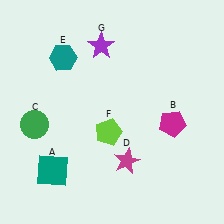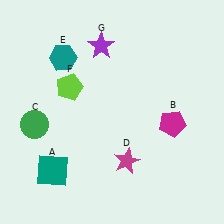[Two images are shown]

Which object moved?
The lime pentagon (F) moved up.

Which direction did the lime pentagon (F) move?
The lime pentagon (F) moved up.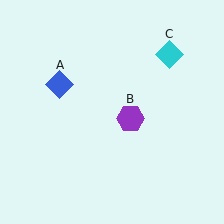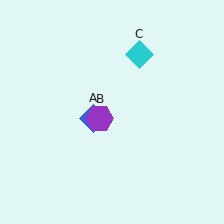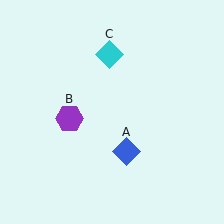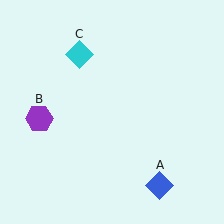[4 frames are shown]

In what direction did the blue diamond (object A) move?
The blue diamond (object A) moved down and to the right.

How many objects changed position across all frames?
3 objects changed position: blue diamond (object A), purple hexagon (object B), cyan diamond (object C).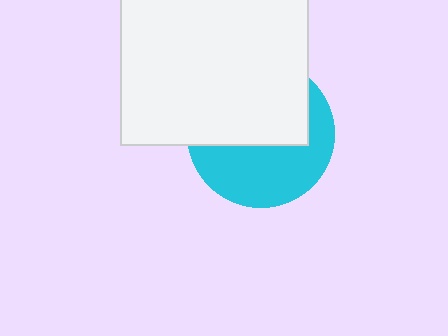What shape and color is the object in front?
The object in front is a white square.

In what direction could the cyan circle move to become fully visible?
The cyan circle could move down. That would shift it out from behind the white square entirely.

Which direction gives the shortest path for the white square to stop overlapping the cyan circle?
Moving up gives the shortest separation.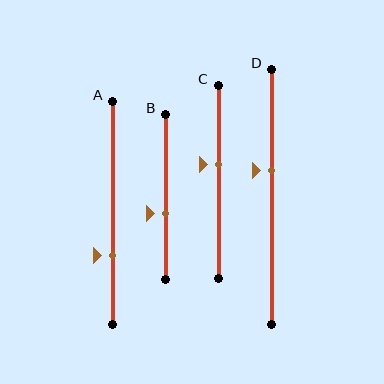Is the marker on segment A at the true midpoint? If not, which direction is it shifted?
No, the marker on segment A is shifted downward by about 19% of the segment length.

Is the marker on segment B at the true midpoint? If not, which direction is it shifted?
No, the marker on segment B is shifted downward by about 10% of the segment length.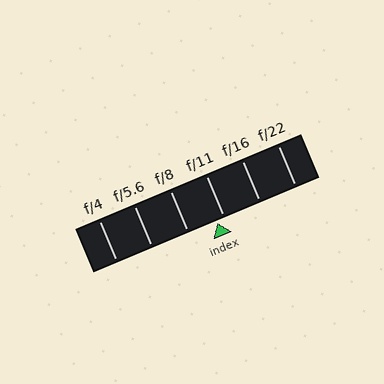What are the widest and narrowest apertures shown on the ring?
The widest aperture shown is f/4 and the narrowest is f/22.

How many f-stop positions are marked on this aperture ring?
There are 6 f-stop positions marked.